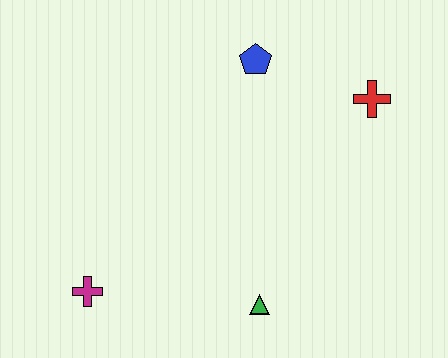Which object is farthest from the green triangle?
The blue pentagon is farthest from the green triangle.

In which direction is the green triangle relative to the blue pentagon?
The green triangle is below the blue pentagon.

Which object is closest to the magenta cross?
The green triangle is closest to the magenta cross.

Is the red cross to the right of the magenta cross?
Yes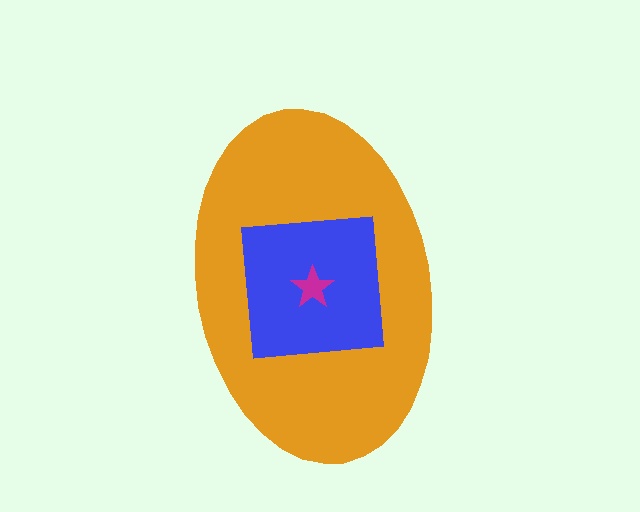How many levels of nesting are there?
3.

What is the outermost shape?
The orange ellipse.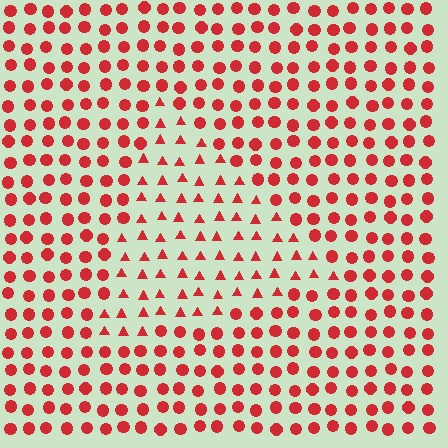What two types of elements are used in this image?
The image uses triangles inside the triangle region and circles outside it.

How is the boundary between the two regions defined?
The boundary is defined by a change in element shape: triangles inside vs. circles outside. All elements share the same color and spacing.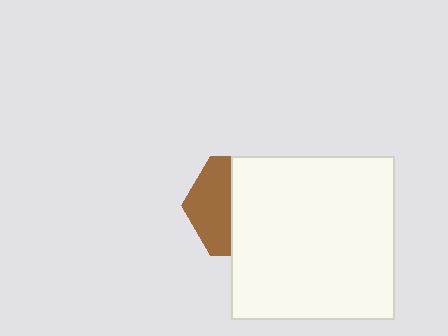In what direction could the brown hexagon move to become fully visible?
The brown hexagon could move left. That would shift it out from behind the white square entirely.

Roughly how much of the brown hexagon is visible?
A small part of it is visible (roughly 42%).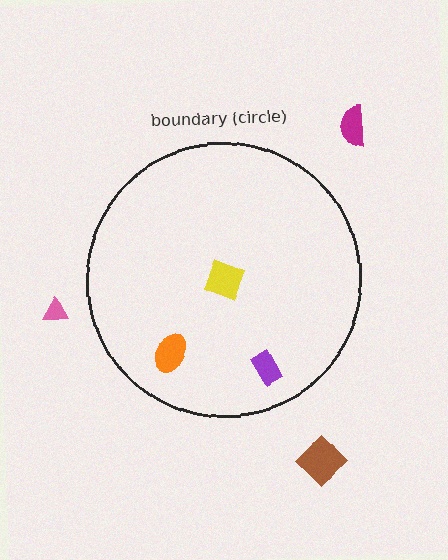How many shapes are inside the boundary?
3 inside, 3 outside.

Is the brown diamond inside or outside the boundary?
Outside.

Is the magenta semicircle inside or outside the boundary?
Outside.